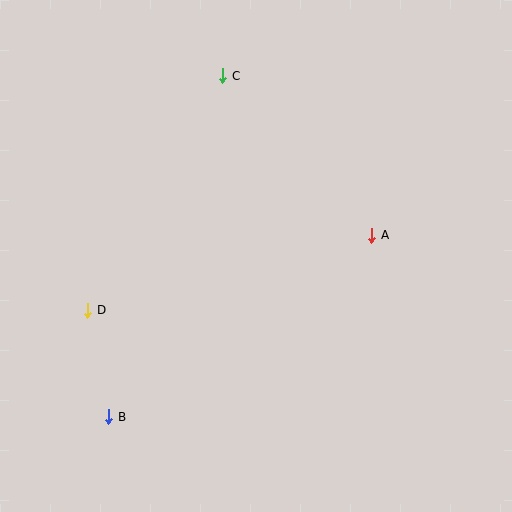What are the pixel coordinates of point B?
Point B is at (109, 417).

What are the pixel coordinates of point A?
Point A is at (372, 235).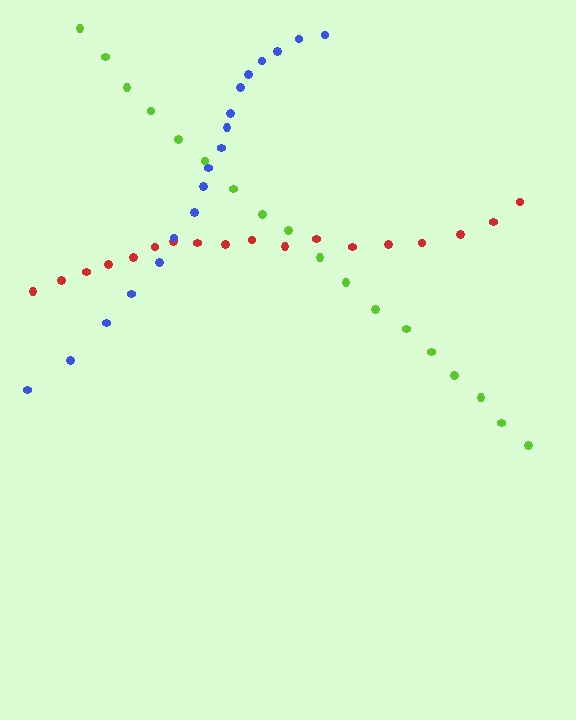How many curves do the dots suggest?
There are 3 distinct paths.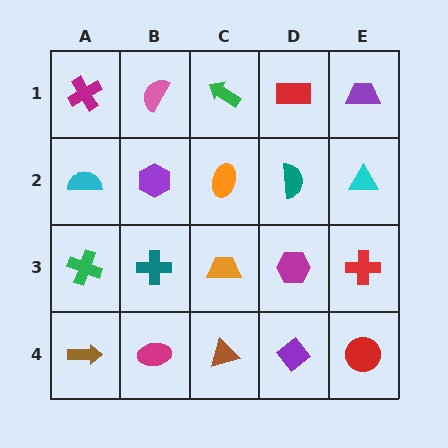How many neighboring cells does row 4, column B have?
3.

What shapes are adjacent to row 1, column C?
An orange ellipse (row 2, column C), a pink semicircle (row 1, column B), a red rectangle (row 1, column D).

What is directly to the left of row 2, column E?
A teal semicircle.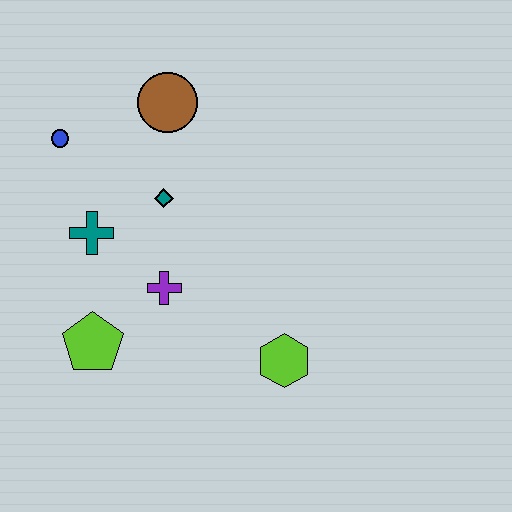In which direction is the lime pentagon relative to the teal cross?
The lime pentagon is below the teal cross.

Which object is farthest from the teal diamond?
The lime hexagon is farthest from the teal diamond.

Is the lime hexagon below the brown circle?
Yes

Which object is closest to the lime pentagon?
The purple cross is closest to the lime pentagon.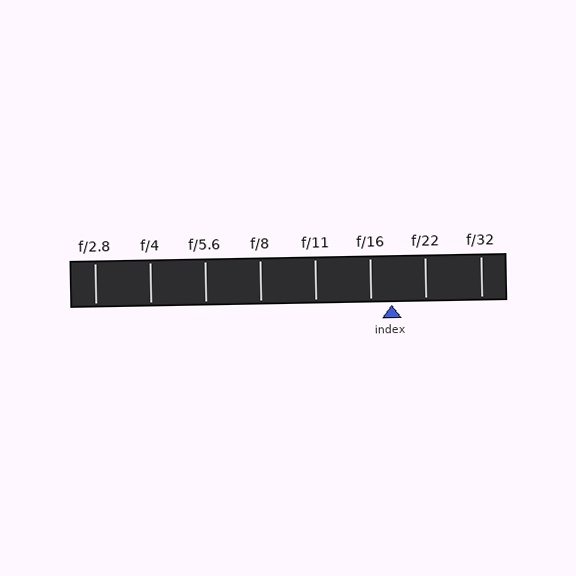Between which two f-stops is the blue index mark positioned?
The index mark is between f/16 and f/22.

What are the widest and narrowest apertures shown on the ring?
The widest aperture shown is f/2.8 and the narrowest is f/32.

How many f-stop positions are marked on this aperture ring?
There are 8 f-stop positions marked.